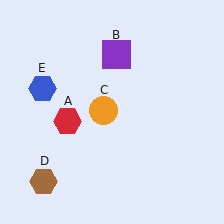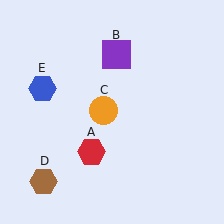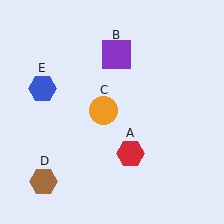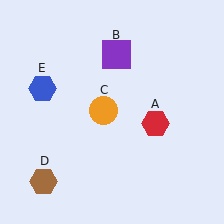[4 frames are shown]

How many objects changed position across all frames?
1 object changed position: red hexagon (object A).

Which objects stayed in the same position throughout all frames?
Purple square (object B) and orange circle (object C) and brown hexagon (object D) and blue hexagon (object E) remained stationary.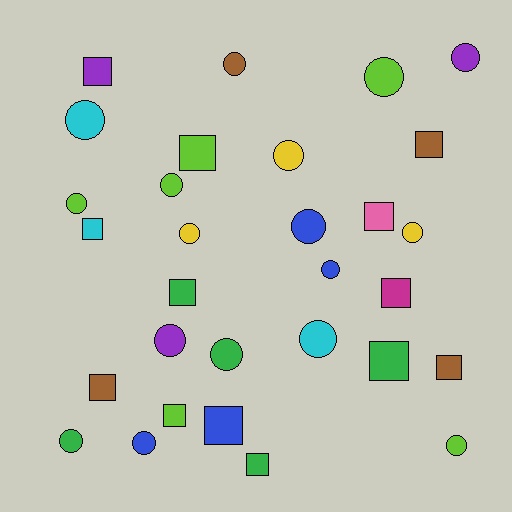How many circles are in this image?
There are 17 circles.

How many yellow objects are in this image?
There are 3 yellow objects.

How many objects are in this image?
There are 30 objects.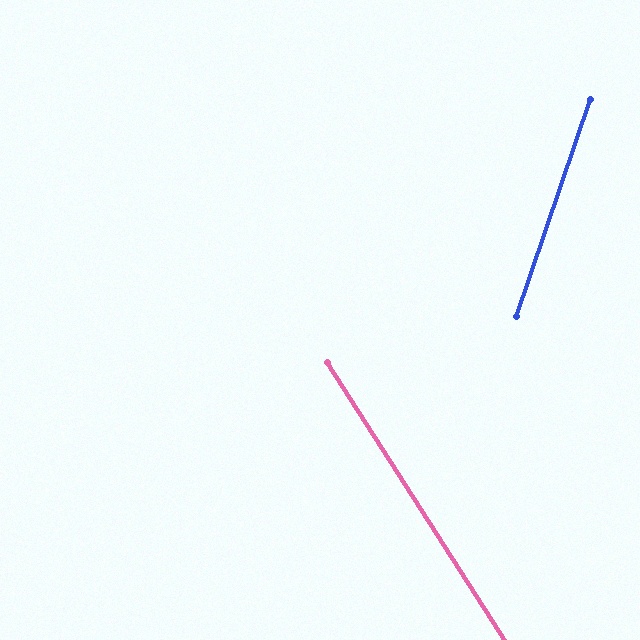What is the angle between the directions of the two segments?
Approximately 51 degrees.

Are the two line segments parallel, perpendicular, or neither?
Neither parallel nor perpendicular — they differ by about 51°.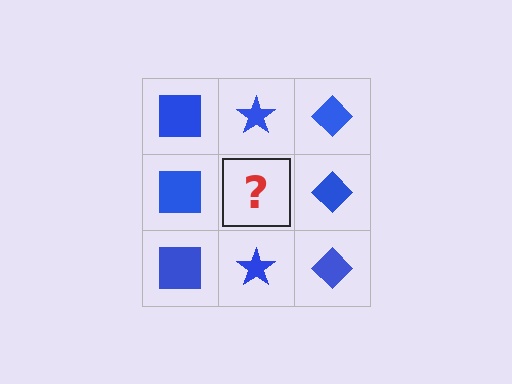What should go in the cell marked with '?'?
The missing cell should contain a blue star.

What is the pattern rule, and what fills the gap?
The rule is that each column has a consistent shape. The gap should be filled with a blue star.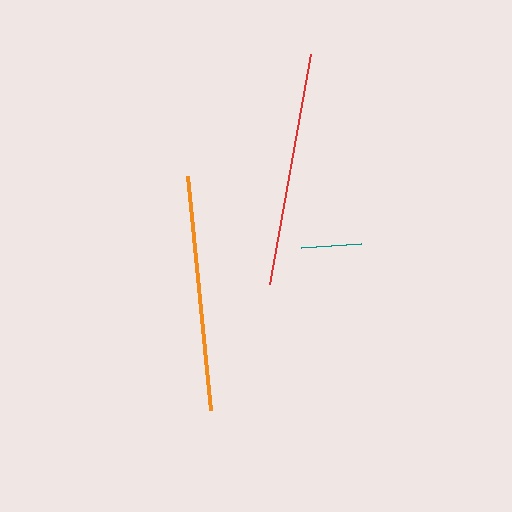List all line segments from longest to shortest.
From longest to shortest: orange, red, teal.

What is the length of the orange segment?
The orange segment is approximately 235 pixels long.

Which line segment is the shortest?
The teal line is the shortest at approximately 61 pixels.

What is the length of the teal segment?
The teal segment is approximately 61 pixels long.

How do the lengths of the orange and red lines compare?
The orange and red lines are approximately the same length.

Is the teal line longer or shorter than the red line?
The red line is longer than the teal line.